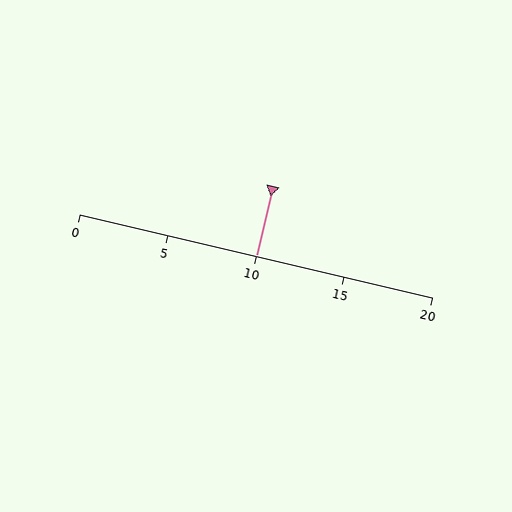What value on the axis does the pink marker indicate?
The marker indicates approximately 10.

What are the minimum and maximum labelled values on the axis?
The axis runs from 0 to 20.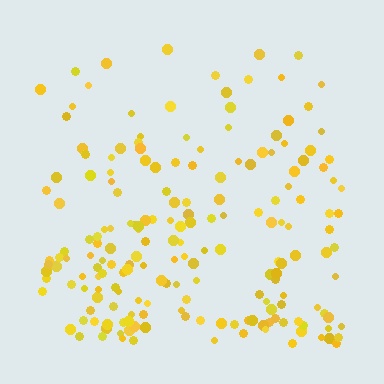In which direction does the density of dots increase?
From top to bottom, with the bottom side densest.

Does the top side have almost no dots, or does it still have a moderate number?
Still a moderate number, just noticeably fewer than the bottom.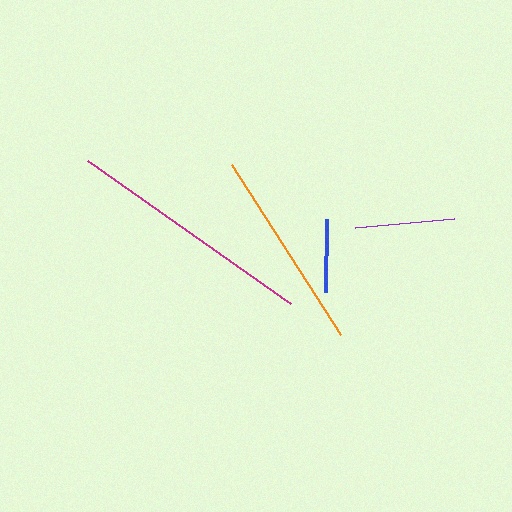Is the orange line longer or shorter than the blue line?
The orange line is longer than the blue line.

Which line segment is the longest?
The magenta line is the longest at approximately 248 pixels.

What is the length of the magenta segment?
The magenta segment is approximately 248 pixels long.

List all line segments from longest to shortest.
From longest to shortest: magenta, orange, purple, blue.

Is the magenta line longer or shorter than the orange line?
The magenta line is longer than the orange line.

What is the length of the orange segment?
The orange segment is approximately 202 pixels long.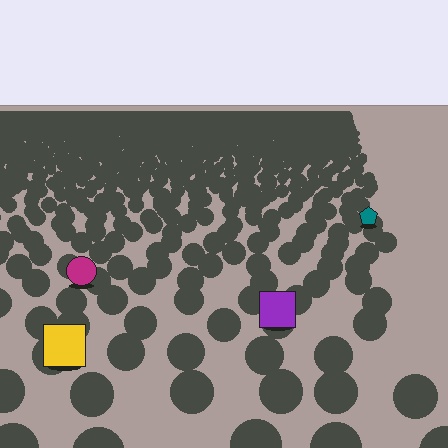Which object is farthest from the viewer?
The teal pentagon is farthest from the viewer. It appears smaller and the ground texture around it is denser.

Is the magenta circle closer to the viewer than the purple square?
No. The purple square is closer — you can tell from the texture gradient: the ground texture is coarser near it.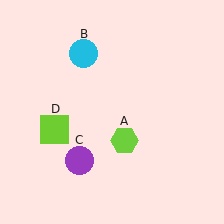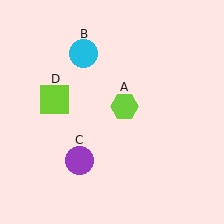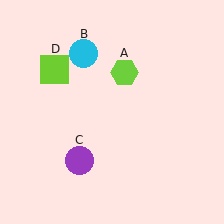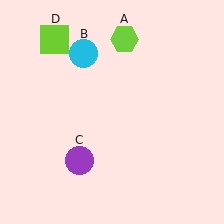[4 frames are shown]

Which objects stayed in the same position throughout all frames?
Cyan circle (object B) and purple circle (object C) remained stationary.